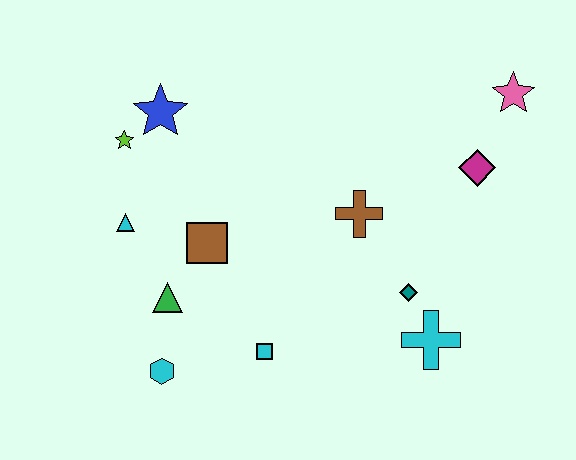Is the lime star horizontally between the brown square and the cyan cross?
No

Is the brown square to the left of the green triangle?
No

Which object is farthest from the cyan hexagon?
The pink star is farthest from the cyan hexagon.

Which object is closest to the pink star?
The magenta diamond is closest to the pink star.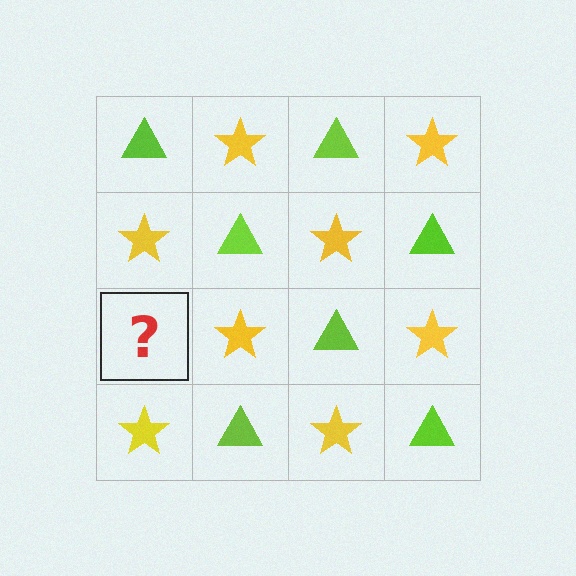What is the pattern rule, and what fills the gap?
The rule is that it alternates lime triangle and yellow star in a checkerboard pattern. The gap should be filled with a lime triangle.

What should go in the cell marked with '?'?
The missing cell should contain a lime triangle.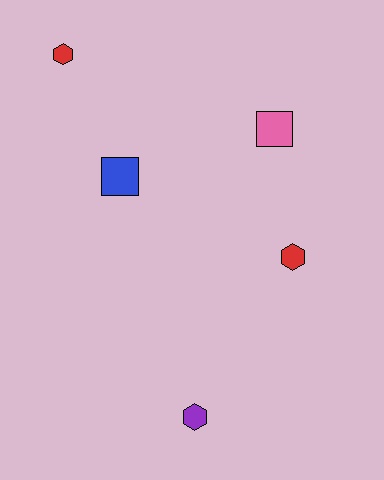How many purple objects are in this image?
There is 1 purple object.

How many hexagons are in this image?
There are 3 hexagons.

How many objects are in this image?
There are 5 objects.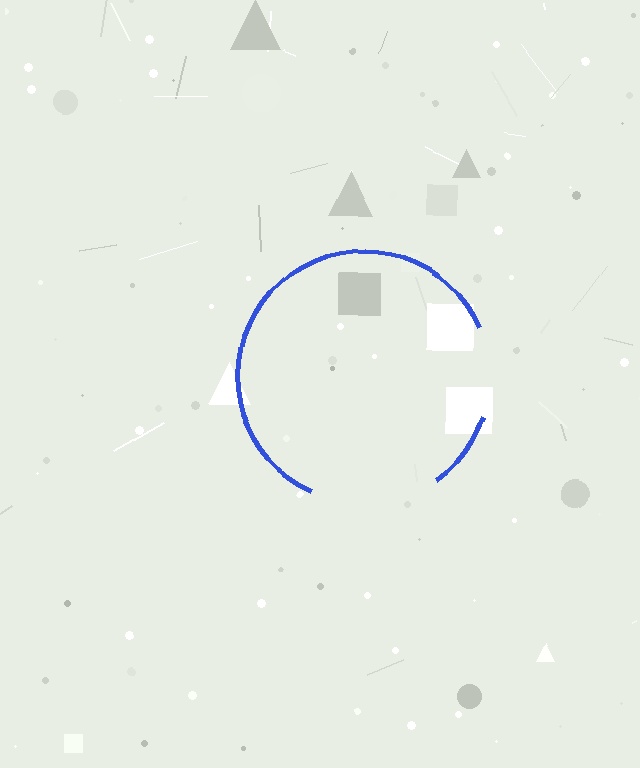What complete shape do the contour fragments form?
The contour fragments form a circle.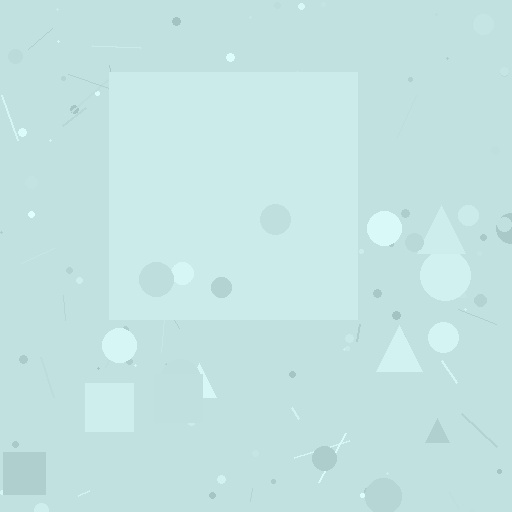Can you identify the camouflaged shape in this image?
The camouflaged shape is a square.